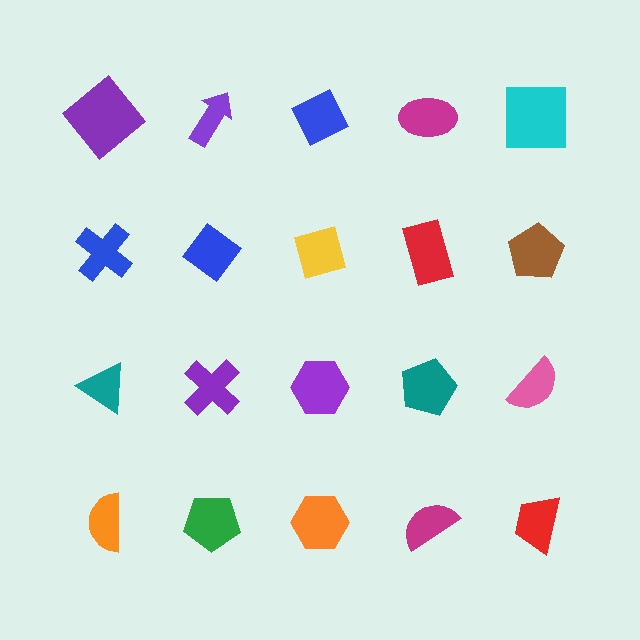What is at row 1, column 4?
A magenta ellipse.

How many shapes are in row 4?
5 shapes.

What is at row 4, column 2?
A green pentagon.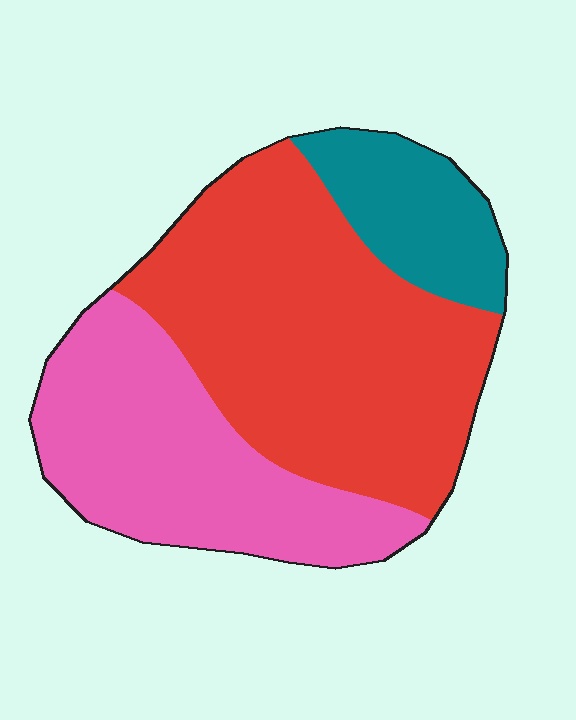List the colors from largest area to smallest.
From largest to smallest: red, pink, teal.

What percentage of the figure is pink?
Pink covers about 35% of the figure.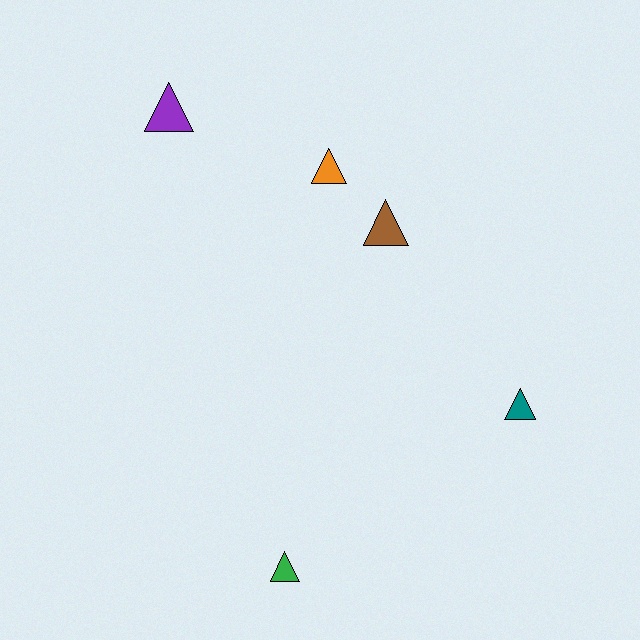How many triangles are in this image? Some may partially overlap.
There are 5 triangles.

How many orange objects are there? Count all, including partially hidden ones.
There is 1 orange object.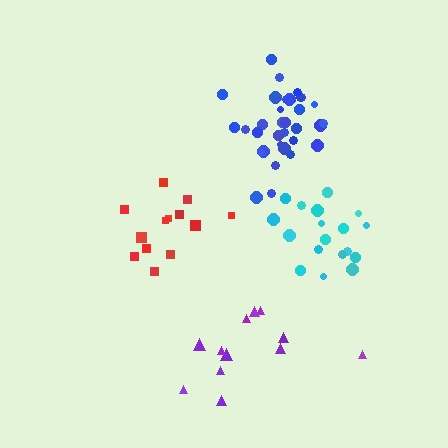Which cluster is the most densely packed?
Blue.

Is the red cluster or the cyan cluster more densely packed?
Red.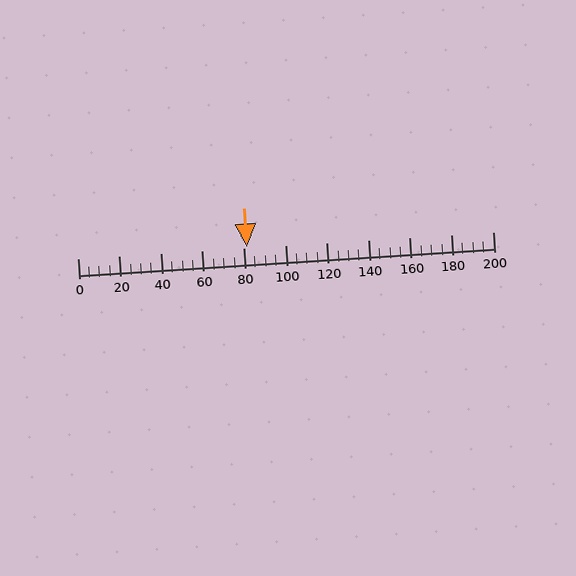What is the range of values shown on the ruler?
The ruler shows values from 0 to 200.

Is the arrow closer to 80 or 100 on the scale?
The arrow is closer to 80.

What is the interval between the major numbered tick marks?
The major tick marks are spaced 20 units apart.